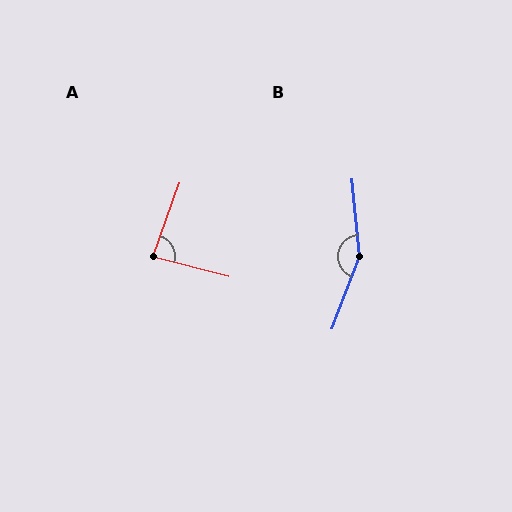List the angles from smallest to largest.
A (85°), B (154°).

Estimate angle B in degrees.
Approximately 154 degrees.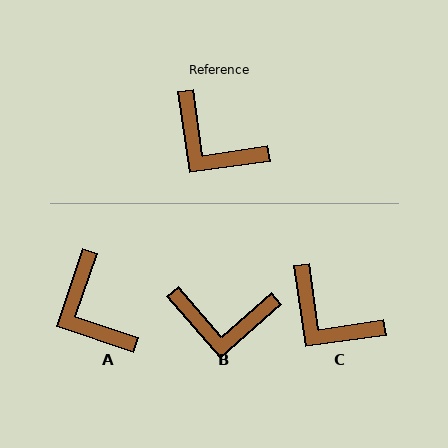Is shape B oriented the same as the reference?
No, it is off by about 33 degrees.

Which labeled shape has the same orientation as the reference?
C.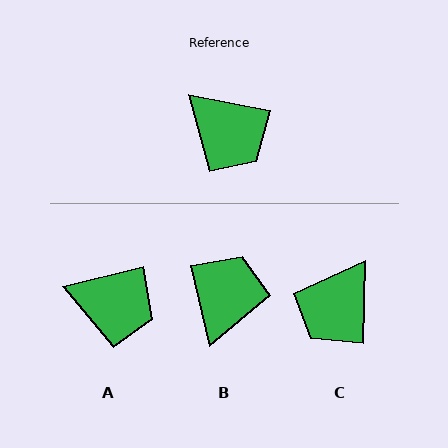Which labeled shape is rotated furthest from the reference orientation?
B, about 115 degrees away.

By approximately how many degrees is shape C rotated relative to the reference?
Approximately 81 degrees clockwise.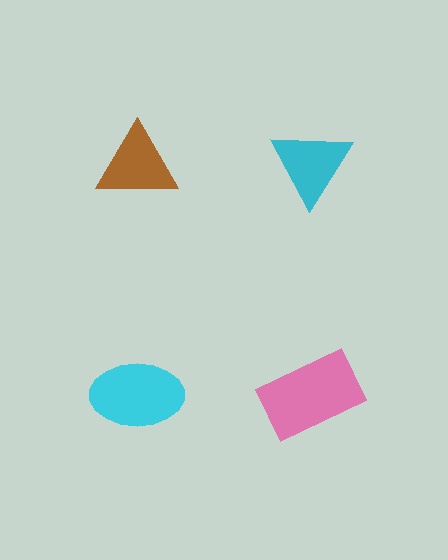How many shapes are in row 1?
2 shapes.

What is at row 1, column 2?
A cyan triangle.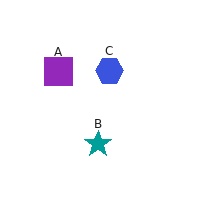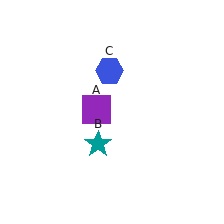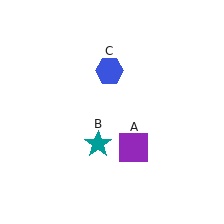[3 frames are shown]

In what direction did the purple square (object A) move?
The purple square (object A) moved down and to the right.